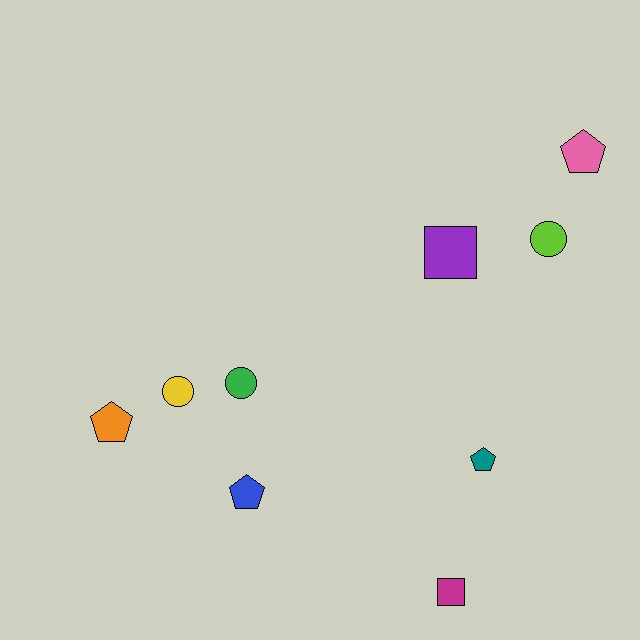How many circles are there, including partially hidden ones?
There are 3 circles.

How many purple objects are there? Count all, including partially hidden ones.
There is 1 purple object.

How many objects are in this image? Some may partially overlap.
There are 9 objects.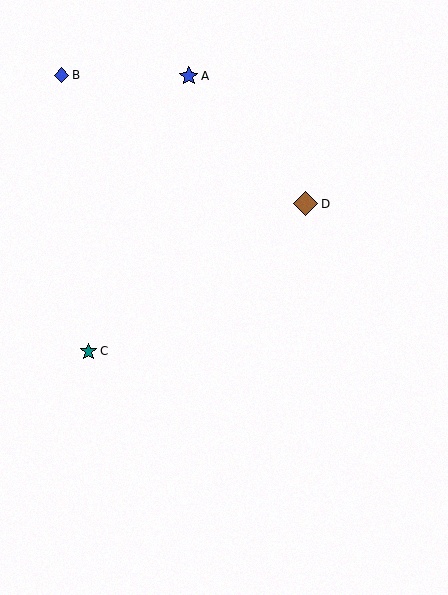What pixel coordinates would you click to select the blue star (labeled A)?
Click at (189, 76) to select the blue star A.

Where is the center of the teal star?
The center of the teal star is at (88, 352).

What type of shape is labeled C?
Shape C is a teal star.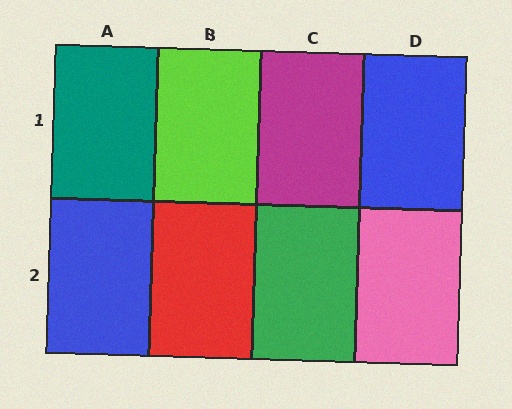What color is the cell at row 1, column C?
Magenta.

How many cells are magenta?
1 cell is magenta.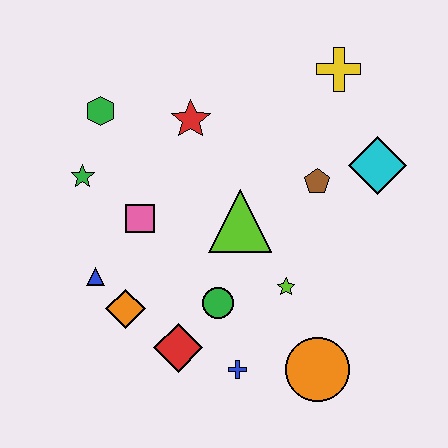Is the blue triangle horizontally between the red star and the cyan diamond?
No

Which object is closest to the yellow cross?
The cyan diamond is closest to the yellow cross.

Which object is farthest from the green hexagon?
The orange circle is farthest from the green hexagon.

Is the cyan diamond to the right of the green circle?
Yes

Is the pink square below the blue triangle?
No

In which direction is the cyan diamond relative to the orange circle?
The cyan diamond is above the orange circle.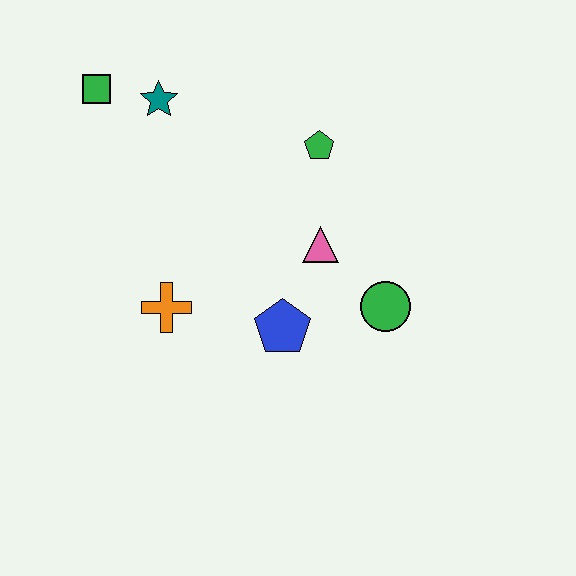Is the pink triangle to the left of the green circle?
Yes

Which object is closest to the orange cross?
The blue pentagon is closest to the orange cross.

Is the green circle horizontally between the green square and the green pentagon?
No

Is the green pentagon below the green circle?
No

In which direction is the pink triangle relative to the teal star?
The pink triangle is to the right of the teal star.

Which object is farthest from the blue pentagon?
The green square is farthest from the blue pentagon.